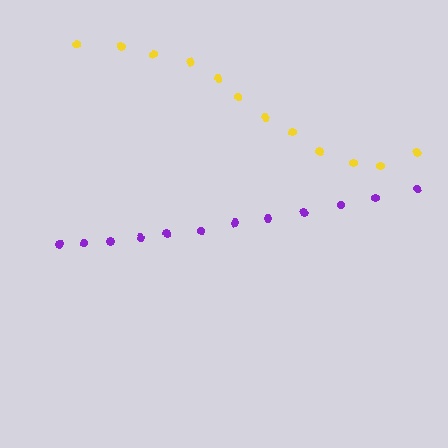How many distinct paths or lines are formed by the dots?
There are 2 distinct paths.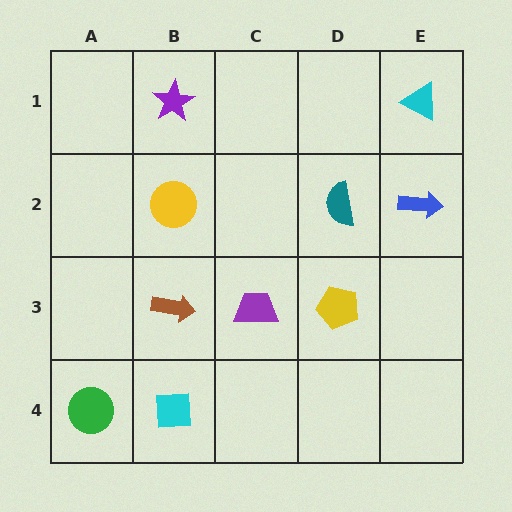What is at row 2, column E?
A blue arrow.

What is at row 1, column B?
A purple star.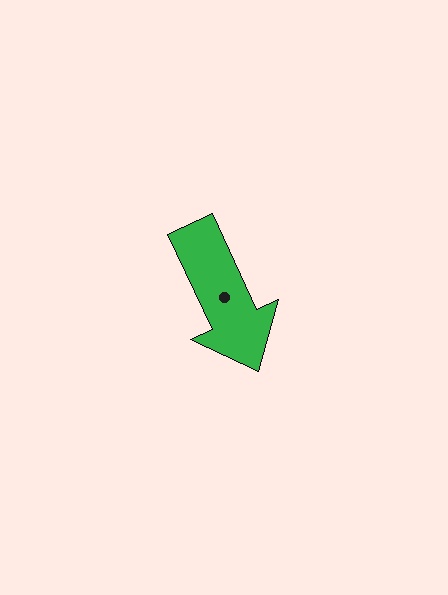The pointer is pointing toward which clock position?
Roughly 5 o'clock.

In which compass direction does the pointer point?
Southeast.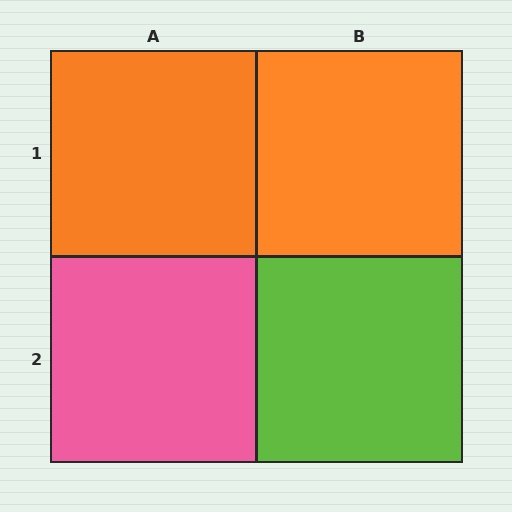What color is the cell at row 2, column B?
Lime.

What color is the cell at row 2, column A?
Pink.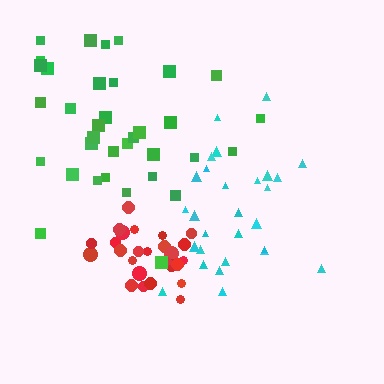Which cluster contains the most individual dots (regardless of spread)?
Green (35).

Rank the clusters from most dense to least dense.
red, green, cyan.